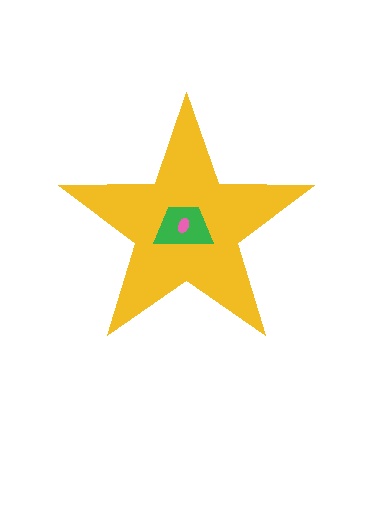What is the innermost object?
The pink ellipse.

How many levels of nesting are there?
3.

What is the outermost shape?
The yellow star.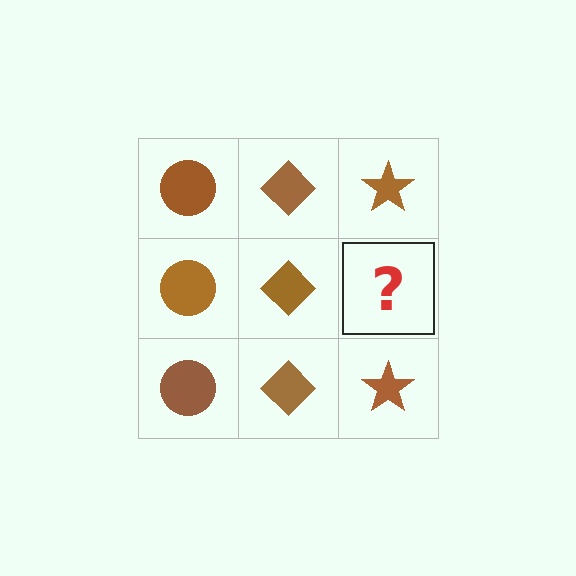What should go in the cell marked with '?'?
The missing cell should contain a brown star.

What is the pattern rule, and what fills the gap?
The rule is that each column has a consistent shape. The gap should be filled with a brown star.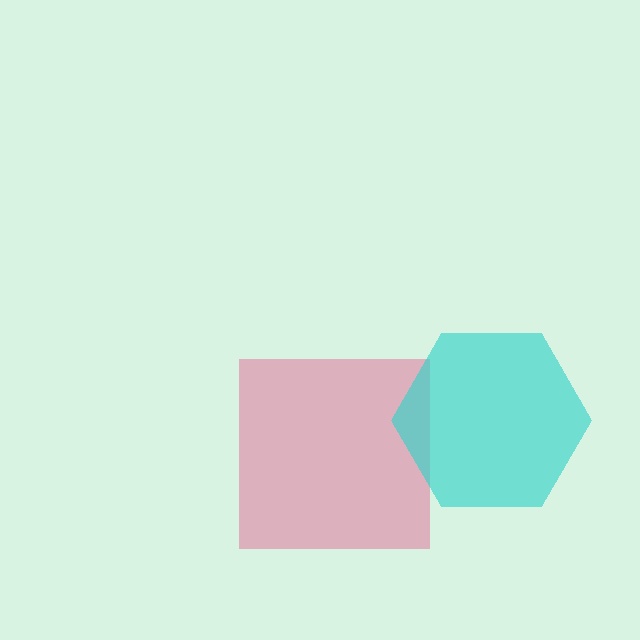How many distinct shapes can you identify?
There are 2 distinct shapes: a pink square, a cyan hexagon.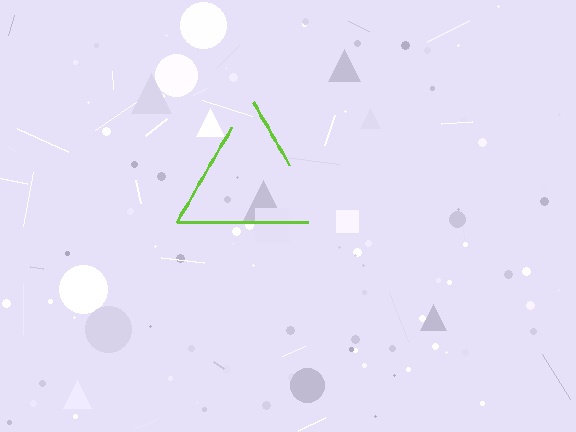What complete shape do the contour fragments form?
The contour fragments form a triangle.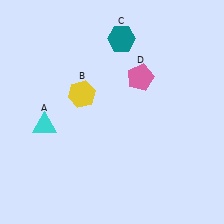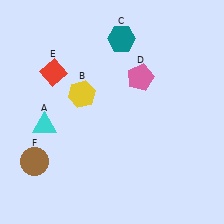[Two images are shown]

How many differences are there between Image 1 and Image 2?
There are 2 differences between the two images.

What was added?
A red diamond (E), a brown circle (F) were added in Image 2.